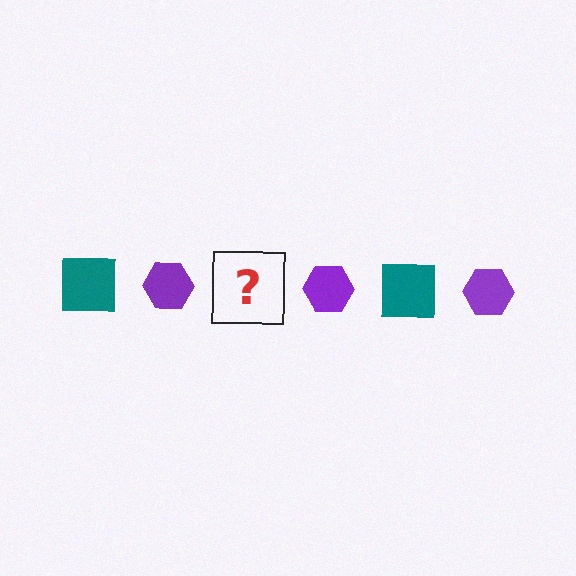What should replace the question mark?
The question mark should be replaced with a teal square.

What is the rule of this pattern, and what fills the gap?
The rule is that the pattern alternates between teal square and purple hexagon. The gap should be filled with a teal square.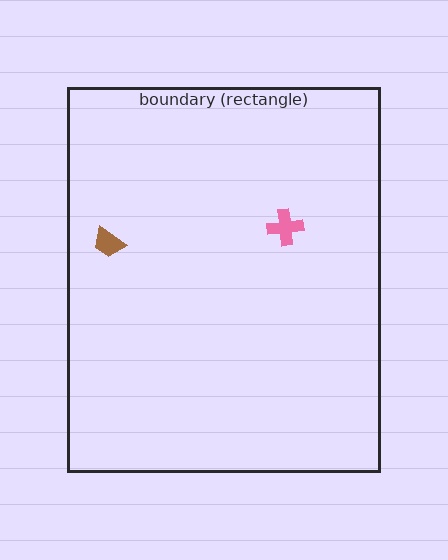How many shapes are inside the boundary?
2 inside, 0 outside.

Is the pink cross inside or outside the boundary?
Inside.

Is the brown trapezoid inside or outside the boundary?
Inside.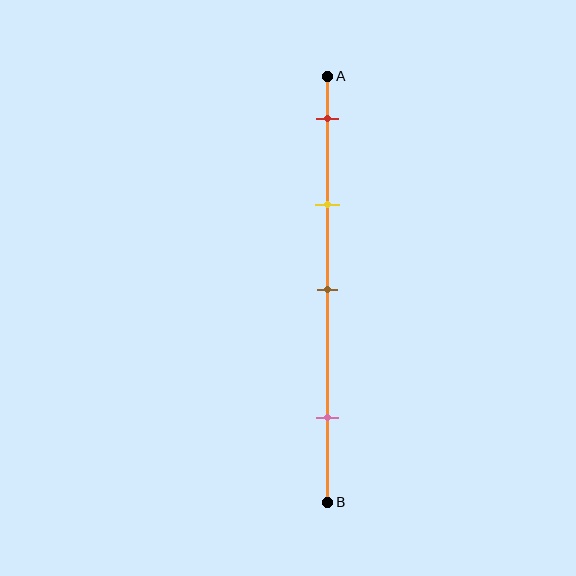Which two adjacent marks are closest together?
The red and yellow marks are the closest adjacent pair.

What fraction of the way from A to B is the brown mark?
The brown mark is approximately 50% (0.5) of the way from A to B.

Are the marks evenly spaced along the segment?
No, the marks are not evenly spaced.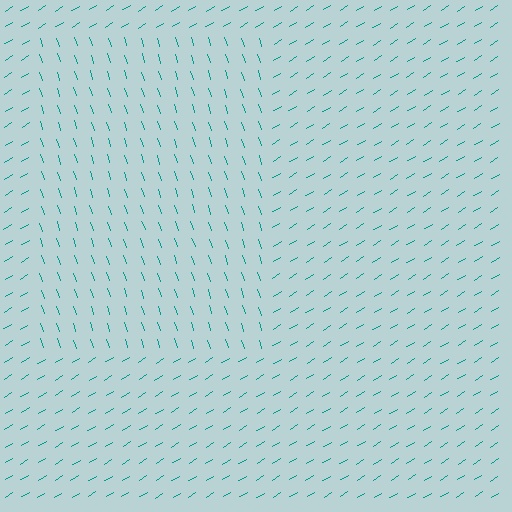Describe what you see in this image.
The image is filled with small teal line segments. A rectangle region in the image has lines oriented differently from the surrounding lines, creating a visible texture boundary.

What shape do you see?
I see a rectangle.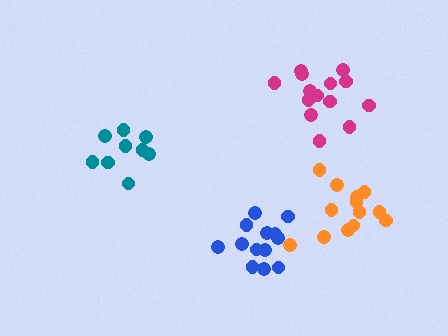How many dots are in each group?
Group 1: 9 dots, Group 2: 13 dots, Group 3: 13 dots, Group 4: 14 dots (49 total).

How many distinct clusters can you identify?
There are 4 distinct clusters.